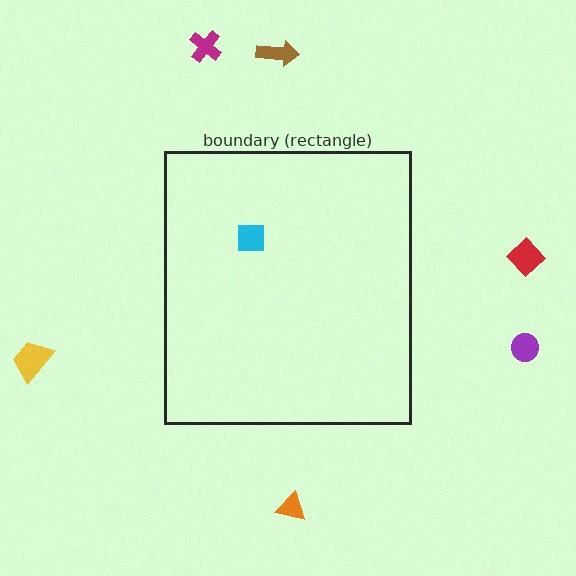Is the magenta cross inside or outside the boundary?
Outside.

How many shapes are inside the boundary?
1 inside, 6 outside.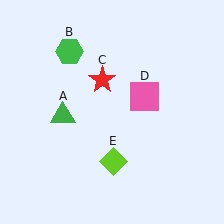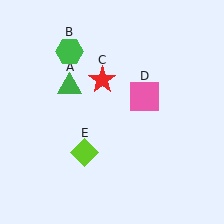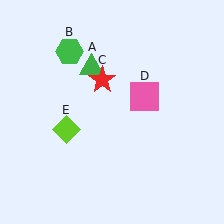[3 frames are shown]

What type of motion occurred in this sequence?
The green triangle (object A), lime diamond (object E) rotated clockwise around the center of the scene.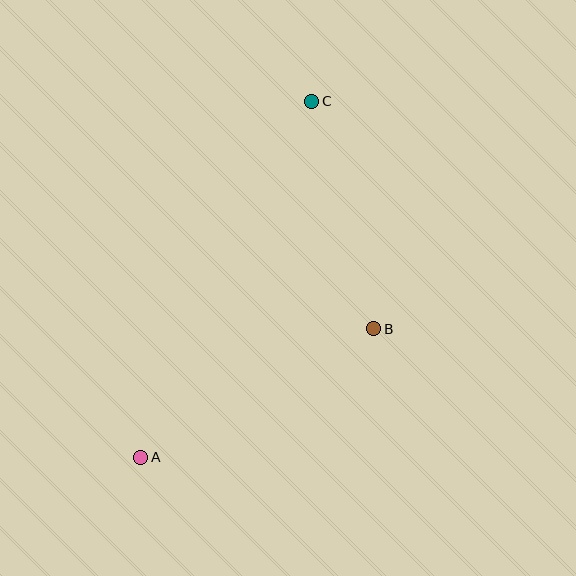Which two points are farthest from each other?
Points A and C are farthest from each other.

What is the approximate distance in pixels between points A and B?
The distance between A and B is approximately 266 pixels.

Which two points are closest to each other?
Points B and C are closest to each other.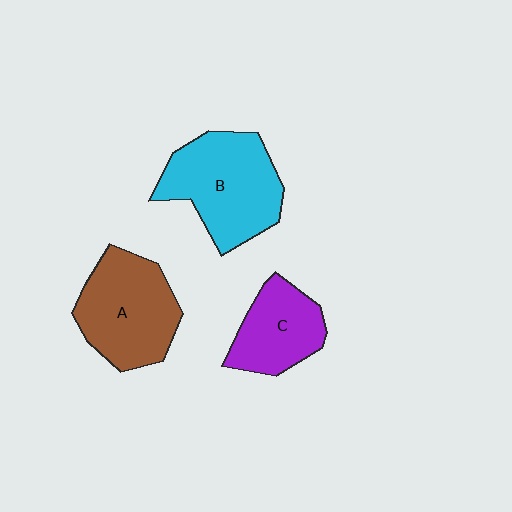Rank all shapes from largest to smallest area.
From largest to smallest: B (cyan), A (brown), C (purple).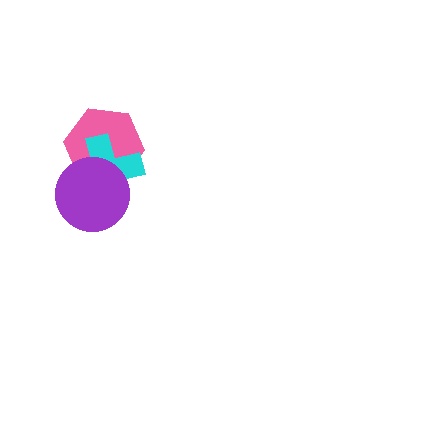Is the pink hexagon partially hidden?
Yes, it is partially covered by another shape.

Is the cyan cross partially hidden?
Yes, it is partially covered by another shape.